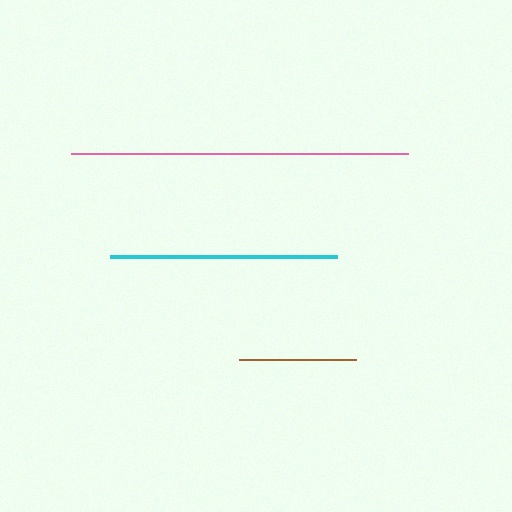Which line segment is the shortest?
The brown line is the shortest at approximately 117 pixels.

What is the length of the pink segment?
The pink segment is approximately 336 pixels long.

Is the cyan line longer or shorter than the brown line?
The cyan line is longer than the brown line.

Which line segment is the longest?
The pink line is the longest at approximately 336 pixels.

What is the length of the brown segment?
The brown segment is approximately 117 pixels long.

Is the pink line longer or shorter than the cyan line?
The pink line is longer than the cyan line.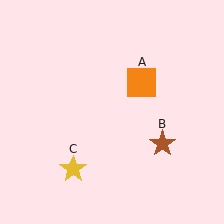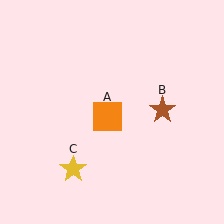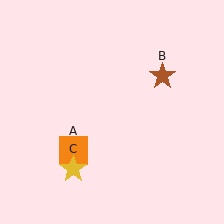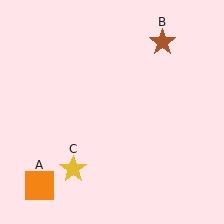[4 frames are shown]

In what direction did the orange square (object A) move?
The orange square (object A) moved down and to the left.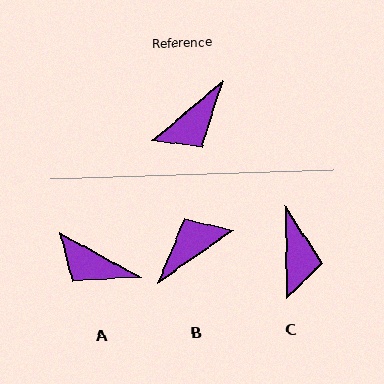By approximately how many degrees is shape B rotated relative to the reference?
Approximately 175 degrees counter-clockwise.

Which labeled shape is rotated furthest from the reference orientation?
B, about 175 degrees away.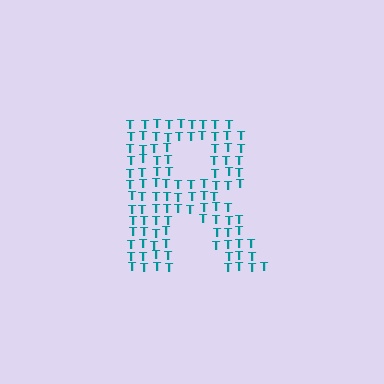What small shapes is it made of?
It is made of small letter T's.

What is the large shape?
The large shape is the letter R.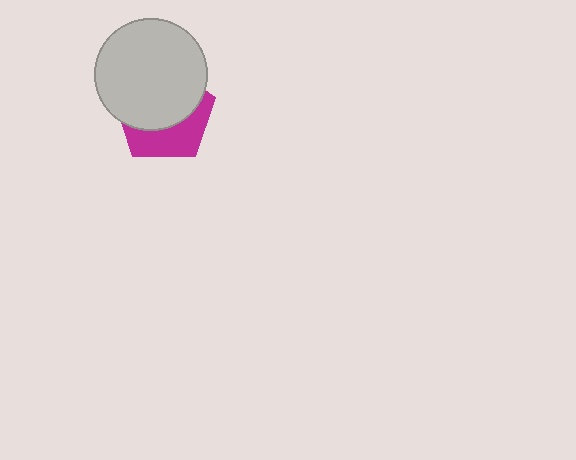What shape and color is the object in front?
The object in front is a light gray circle.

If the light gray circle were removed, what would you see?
You would see the complete magenta pentagon.